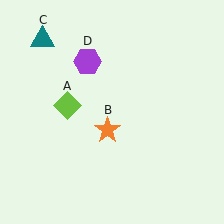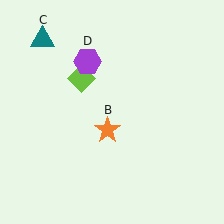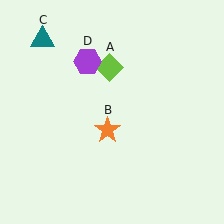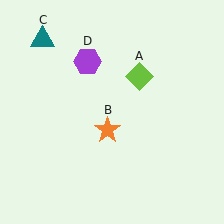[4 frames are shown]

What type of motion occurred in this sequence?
The lime diamond (object A) rotated clockwise around the center of the scene.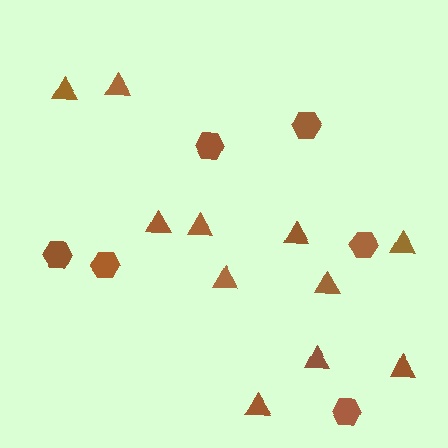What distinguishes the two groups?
There are 2 groups: one group of triangles (11) and one group of hexagons (6).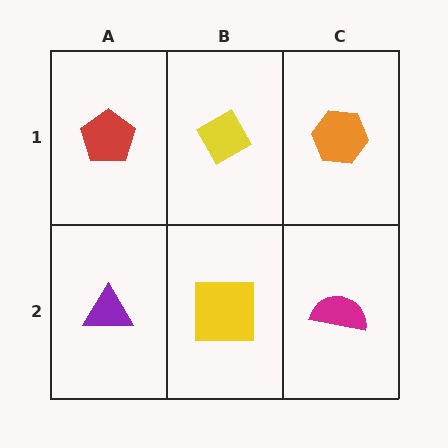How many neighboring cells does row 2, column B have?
3.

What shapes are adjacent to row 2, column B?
A yellow diamond (row 1, column B), a purple triangle (row 2, column A), a magenta semicircle (row 2, column C).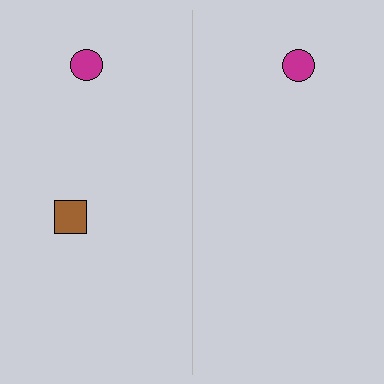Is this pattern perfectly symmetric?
No, the pattern is not perfectly symmetric. A brown square is missing from the right side.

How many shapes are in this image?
There are 3 shapes in this image.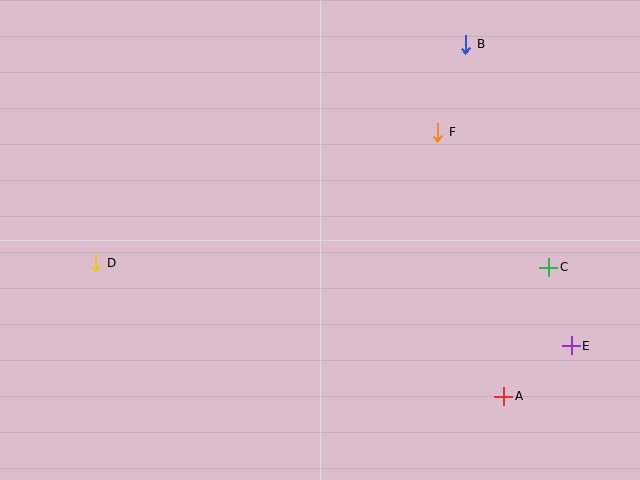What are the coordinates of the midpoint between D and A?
The midpoint between D and A is at (300, 330).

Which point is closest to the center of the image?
Point F at (438, 132) is closest to the center.